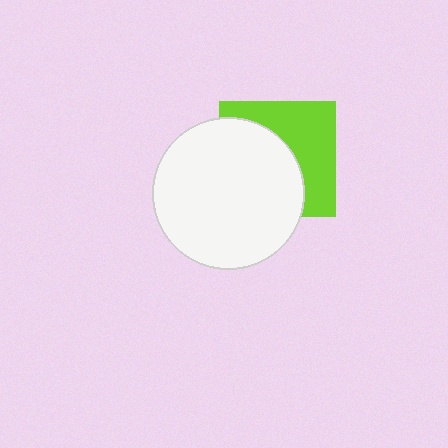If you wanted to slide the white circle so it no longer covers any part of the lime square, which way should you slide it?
Slide it toward the lower-left — that is the most direct way to separate the two shapes.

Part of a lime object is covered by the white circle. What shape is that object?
It is a square.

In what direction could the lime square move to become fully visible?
The lime square could move toward the upper-right. That would shift it out from behind the white circle entirely.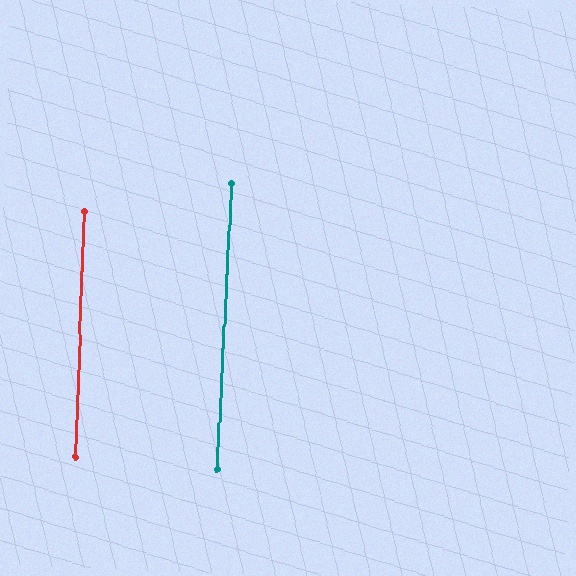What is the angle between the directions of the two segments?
Approximately 1 degree.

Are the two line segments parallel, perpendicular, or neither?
Parallel — their directions differ by only 1.0°.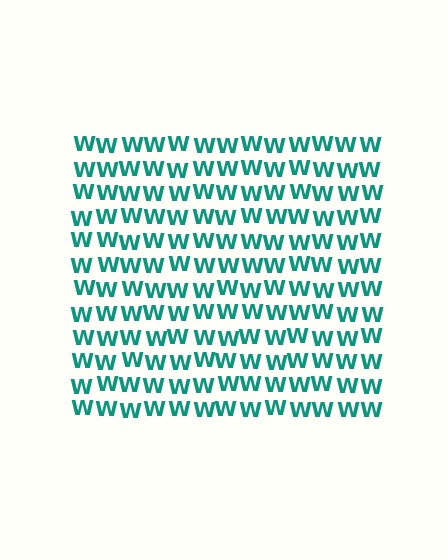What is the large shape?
The large shape is a square.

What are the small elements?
The small elements are letter W's.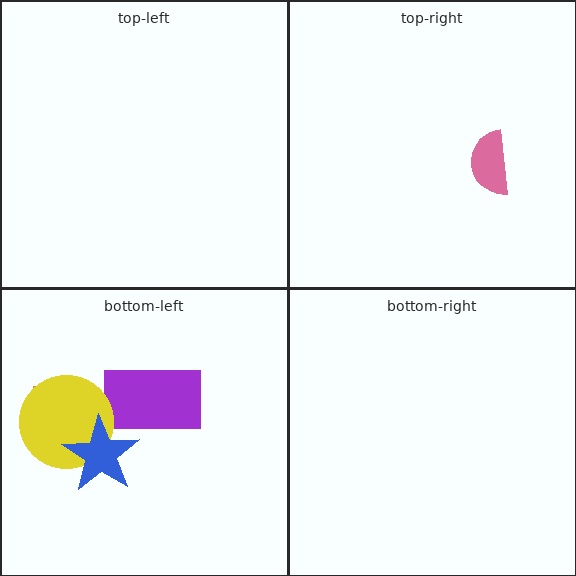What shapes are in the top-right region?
The pink semicircle.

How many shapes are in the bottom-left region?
4.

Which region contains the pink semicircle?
The top-right region.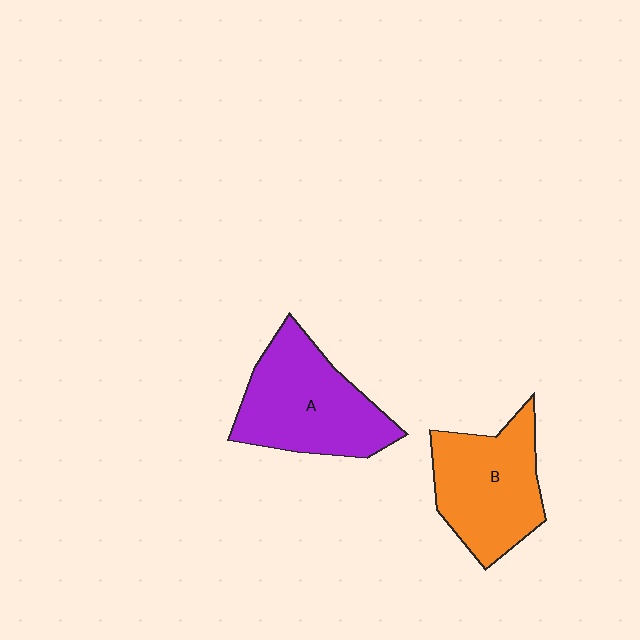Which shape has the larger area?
Shape A (purple).